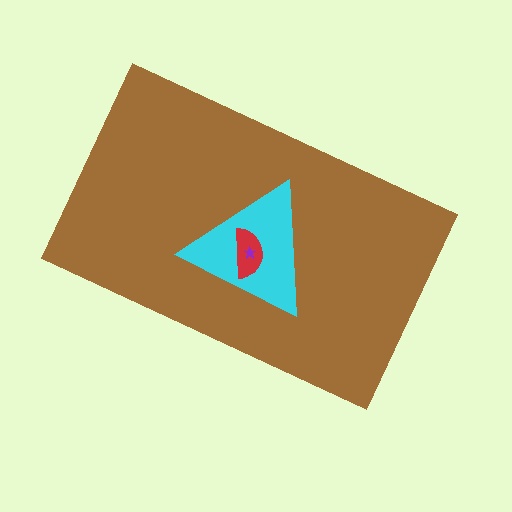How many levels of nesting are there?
4.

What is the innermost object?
The purple star.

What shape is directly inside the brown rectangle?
The cyan triangle.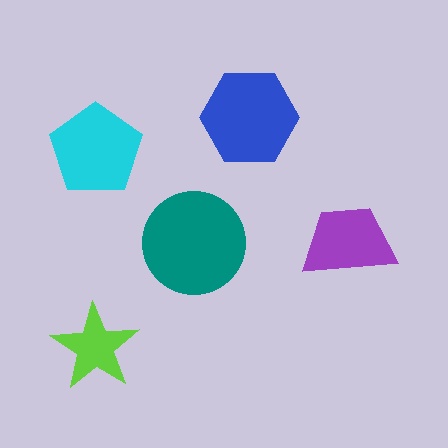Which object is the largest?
The teal circle.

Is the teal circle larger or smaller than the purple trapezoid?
Larger.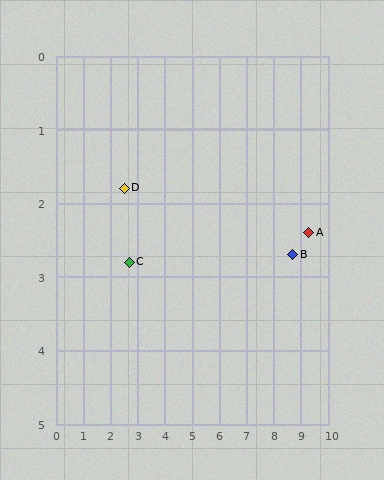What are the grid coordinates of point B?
Point B is at approximately (8.7, 2.7).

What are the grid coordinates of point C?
Point C is at approximately (2.7, 2.8).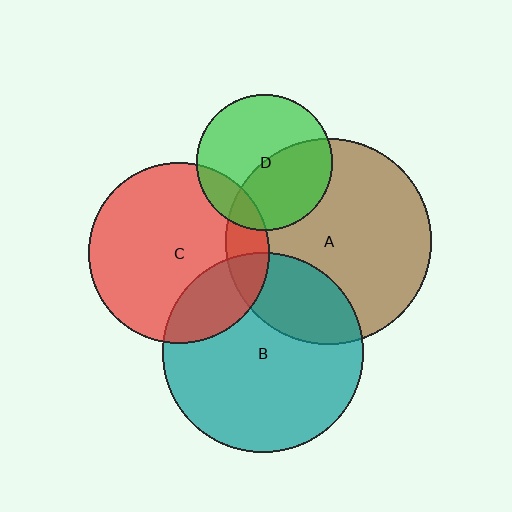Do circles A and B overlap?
Yes.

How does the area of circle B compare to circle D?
Approximately 2.2 times.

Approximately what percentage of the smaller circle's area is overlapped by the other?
Approximately 25%.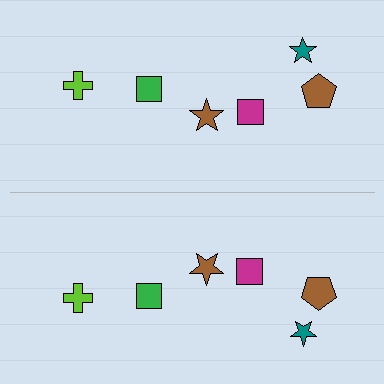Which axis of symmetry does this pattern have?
The pattern has a horizontal axis of symmetry running through the center of the image.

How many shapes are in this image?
There are 12 shapes in this image.